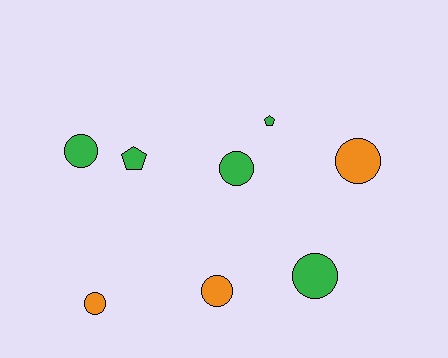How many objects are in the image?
There are 8 objects.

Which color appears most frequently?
Green, with 5 objects.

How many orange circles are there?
There are 3 orange circles.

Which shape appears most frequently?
Circle, with 6 objects.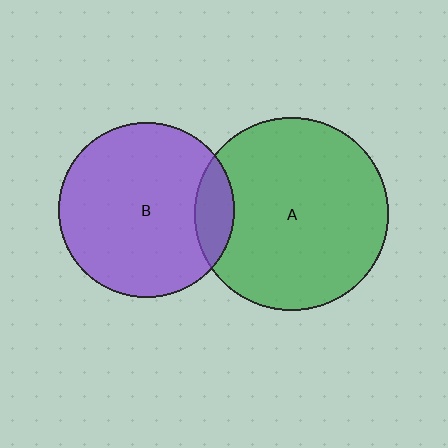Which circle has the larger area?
Circle A (green).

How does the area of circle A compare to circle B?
Approximately 1.2 times.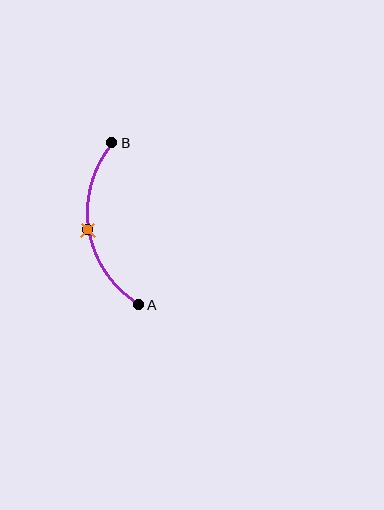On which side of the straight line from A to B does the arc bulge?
The arc bulges to the left of the straight line connecting A and B.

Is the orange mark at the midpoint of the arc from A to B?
Yes. The orange mark lies on the arc at equal arc-length from both A and B — it is the arc midpoint.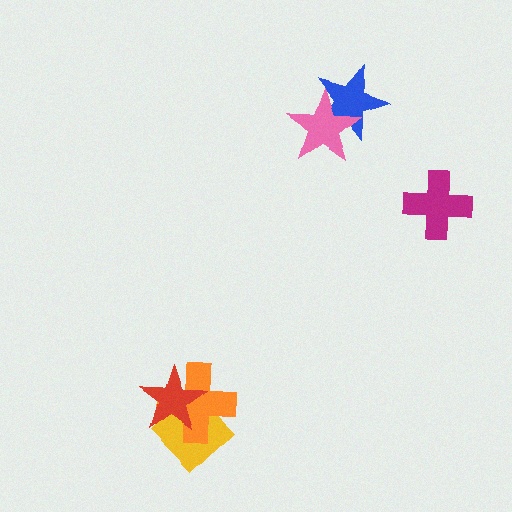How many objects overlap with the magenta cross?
0 objects overlap with the magenta cross.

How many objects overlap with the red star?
2 objects overlap with the red star.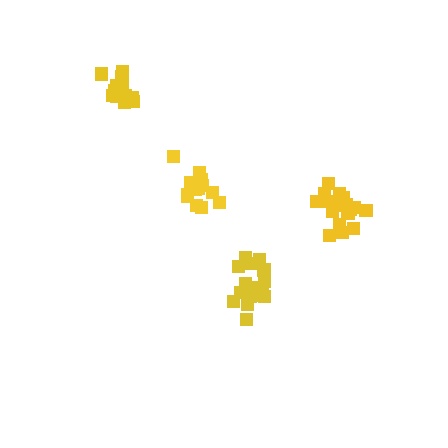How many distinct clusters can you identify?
There are 4 distinct clusters.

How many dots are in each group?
Group 1: 14 dots, Group 2: 15 dots, Group 3: 19 dots, Group 4: 19 dots (67 total).